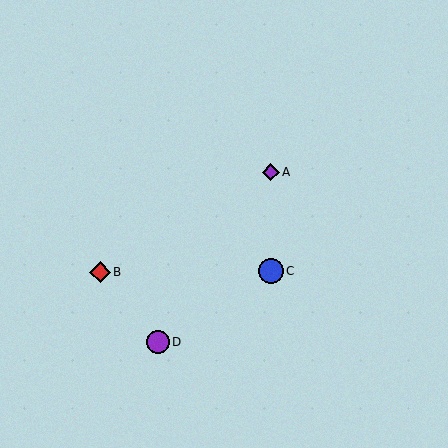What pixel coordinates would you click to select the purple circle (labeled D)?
Click at (158, 342) to select the purple circle D.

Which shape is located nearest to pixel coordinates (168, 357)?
The purple circle (labeled D) at (158, 342) is nearest to that location.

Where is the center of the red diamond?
The center of the red diamond is at (100, 272).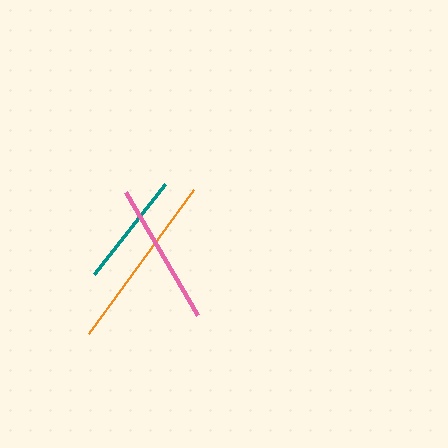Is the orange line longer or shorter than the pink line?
The orange line is longer than the pink line.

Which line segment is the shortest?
The teal line is the shortest at approximately 115 pixels.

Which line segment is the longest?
The orange line is the longest at approximately 178 pixels.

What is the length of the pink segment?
The pink segment is approximately 142 pixels long.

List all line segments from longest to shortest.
From longest to shortest: orange, pink, teal.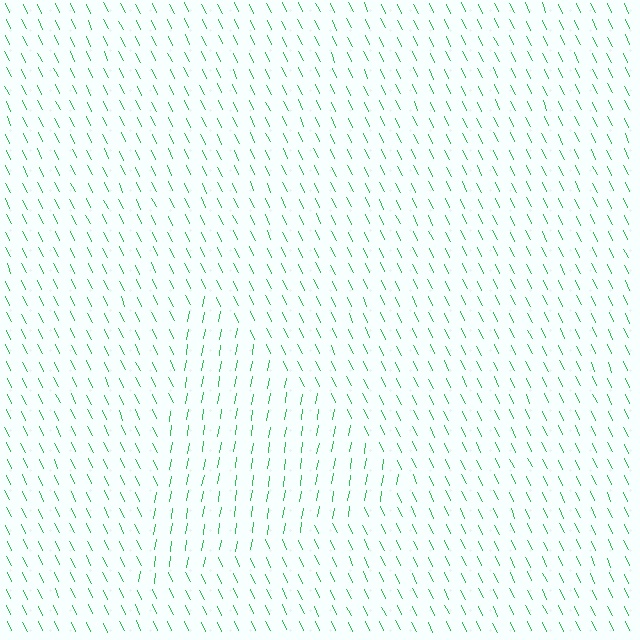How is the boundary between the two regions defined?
The boundary is defined purely by a change in line orientation (approximately 35 degrees difference). All lines are the same color and thickness.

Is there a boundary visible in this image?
Yes, there is a texture boundary formed by a change in line orientation.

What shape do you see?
I see a triangle.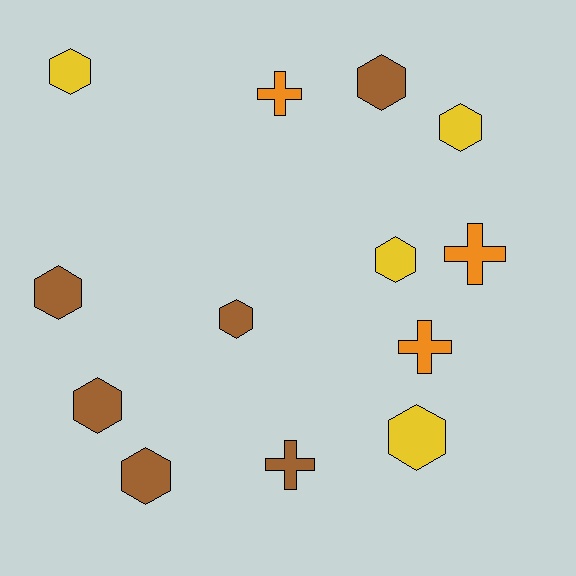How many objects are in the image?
There are 13 objects.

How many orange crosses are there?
There are 3 orange crosses.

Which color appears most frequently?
Brown, with 6 objects.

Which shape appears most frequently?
Hexagon, with 9 objects.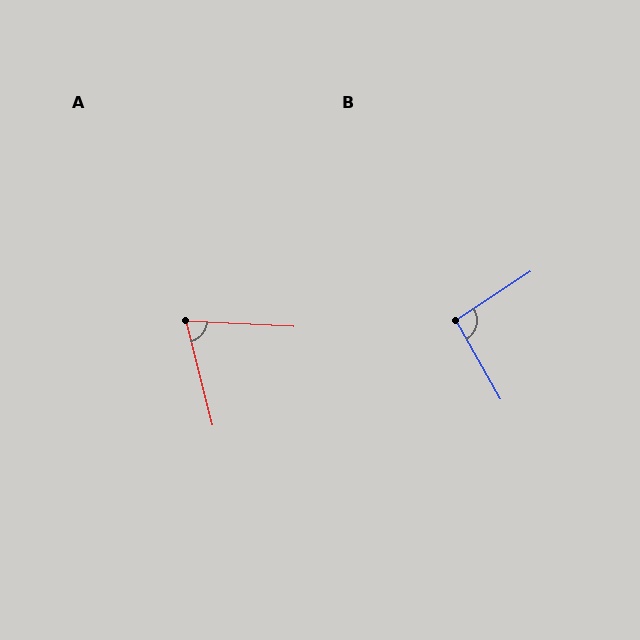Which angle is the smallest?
A, at approximately 73 degrees.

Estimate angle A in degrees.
Approximately 73 degrees.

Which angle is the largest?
B, at approximately 94 degrees.